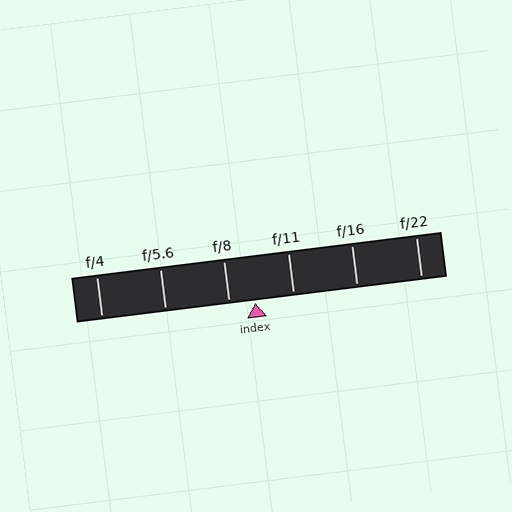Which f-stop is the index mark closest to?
The index mark is closest to f/8.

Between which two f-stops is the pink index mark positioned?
The index mark is between f/8 and f/11.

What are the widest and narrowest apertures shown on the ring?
The widest aperture shown is f/4 and the narrowest is f/22.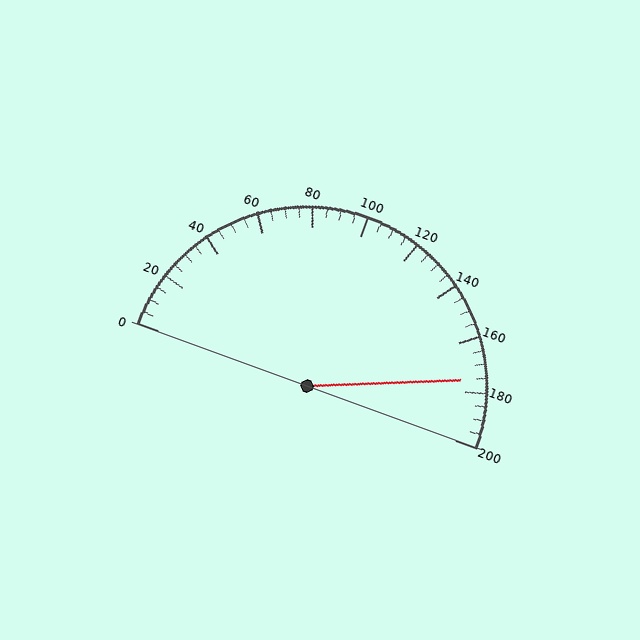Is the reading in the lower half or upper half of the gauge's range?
The reading is in the upper half of the range (0 to 200).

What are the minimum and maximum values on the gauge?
The gauge ranges from 0 to 200.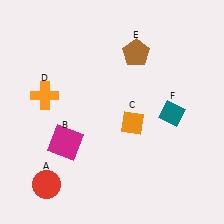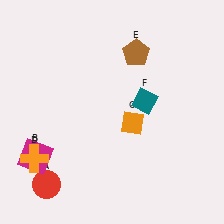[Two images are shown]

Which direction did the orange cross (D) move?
The orange cross (D) moved down.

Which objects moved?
The objects that moved are: the magenta square (B), the orange cross (D), the teal diamond (F).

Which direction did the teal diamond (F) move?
The teal diamond (F) moved left.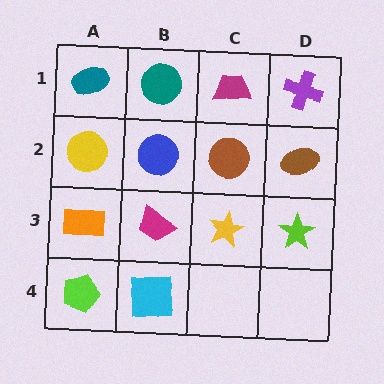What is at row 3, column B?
A magenta trapezoid.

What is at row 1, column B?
A teal circle.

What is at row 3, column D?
A lime star.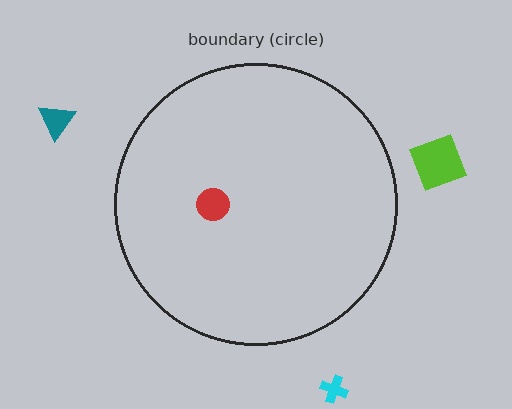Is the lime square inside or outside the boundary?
Outside.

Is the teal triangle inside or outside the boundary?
Outside.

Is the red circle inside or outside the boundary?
Inside.